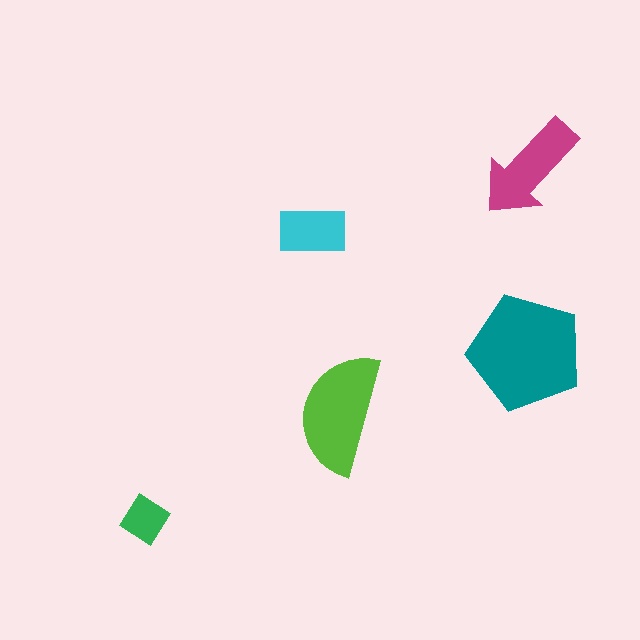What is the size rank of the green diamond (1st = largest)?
5th.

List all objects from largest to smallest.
The teal pentagon, the lime semicircle, the magenta arrow, the cyan rectangle, the green diamond.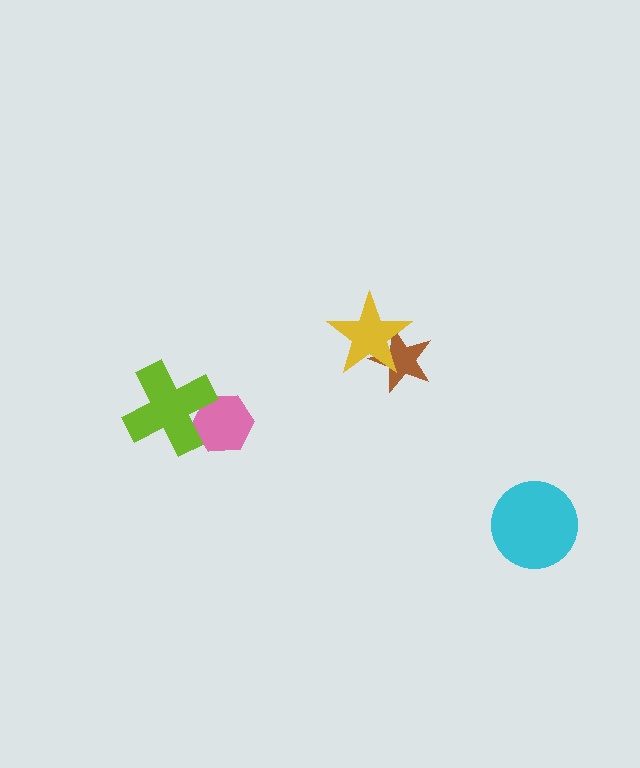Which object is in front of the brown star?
The yellow star is in front of the brown star.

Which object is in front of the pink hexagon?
The lime cross is in front of the pink hexagon.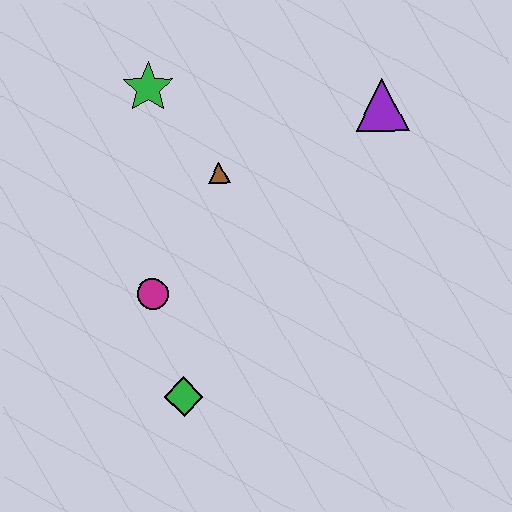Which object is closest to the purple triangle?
The brown triangle is closest to the purple triangle.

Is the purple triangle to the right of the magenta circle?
Yes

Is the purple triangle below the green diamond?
No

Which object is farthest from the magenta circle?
The purple triangle is farthest from the magenta circle.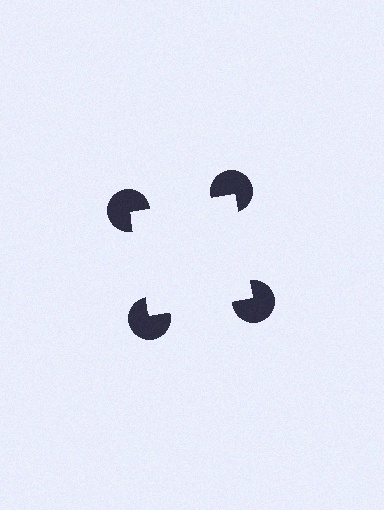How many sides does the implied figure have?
4 sides.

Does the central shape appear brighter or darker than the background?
It typically appears slightly brighter than the background, even though no actual brightness change is drawn.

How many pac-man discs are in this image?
There are 4 — one at each vertex of the illusory square.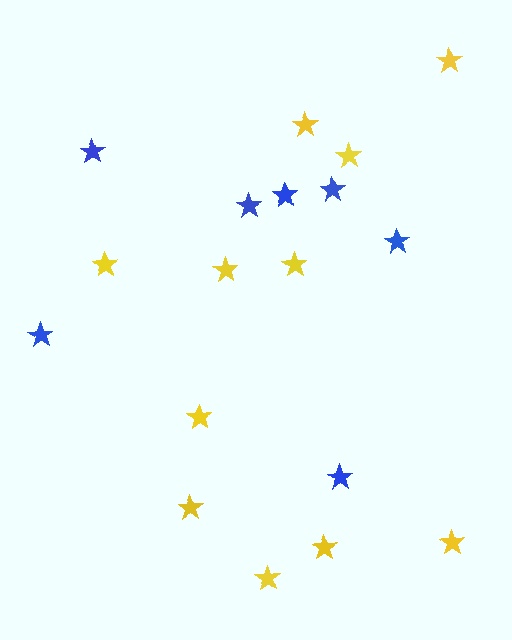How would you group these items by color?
There are 2 groups: one group of yellow stars (11) and one group of blue stars (7).